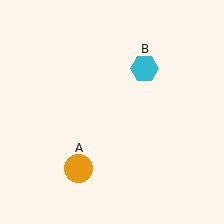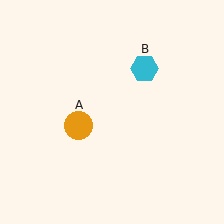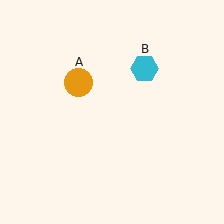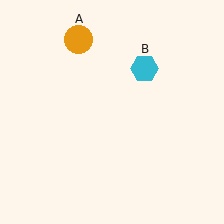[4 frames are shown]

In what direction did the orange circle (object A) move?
The orange circle (object A) moved up.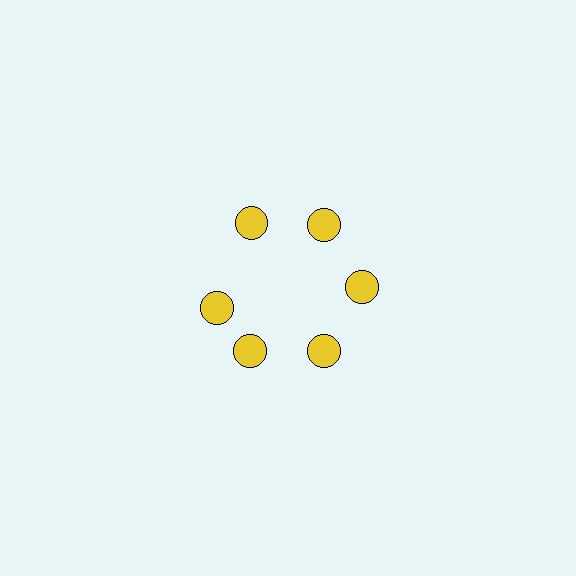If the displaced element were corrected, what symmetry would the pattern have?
It would have 6-fold rotational symmetry — the pattern would map onto itself every 60 degrees.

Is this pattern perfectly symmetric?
No. The 6 yellow circles are arranged in a ring, but one element near the 9 o'clock position is rotated out of alignment along the ring, breaking the 6-fold rotational symmetry.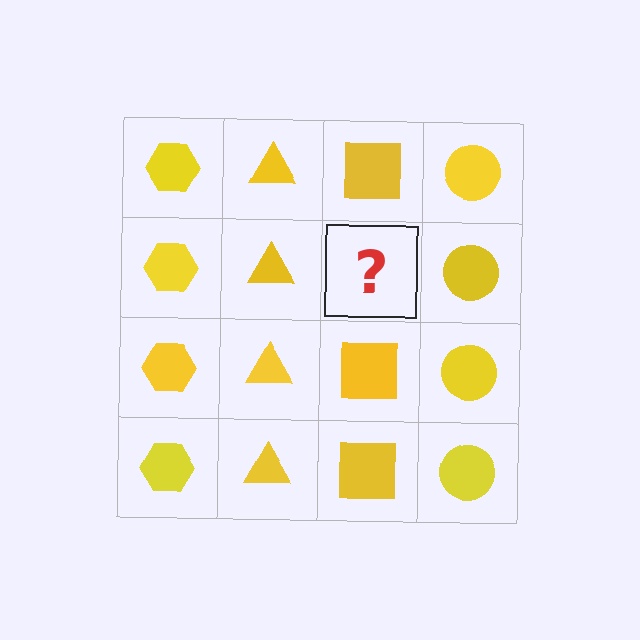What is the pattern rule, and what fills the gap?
The rule is that each column has a consistent shape. The gap should be filled with a yellow square.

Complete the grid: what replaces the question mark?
The question mark should be replaced with a yellow square.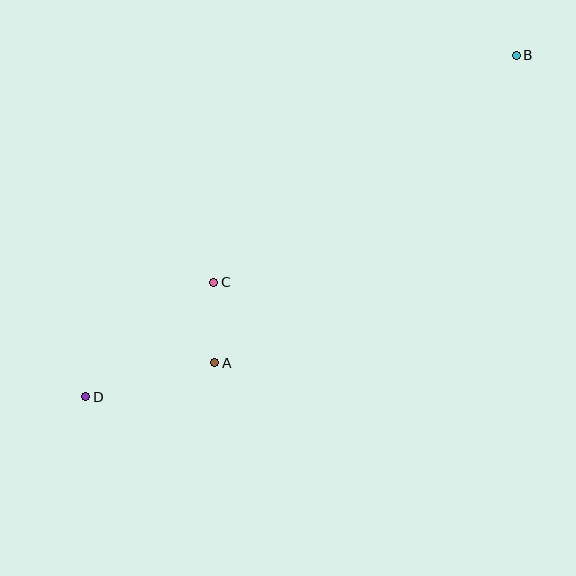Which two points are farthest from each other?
Points B and D are farthest from each other.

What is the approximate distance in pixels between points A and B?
The distance between A and B is approximately 431 pixels.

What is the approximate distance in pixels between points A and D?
The distance between A and D is approximately 133 pixels.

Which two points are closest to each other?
Points A and C are closest to each other.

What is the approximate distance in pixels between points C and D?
The distance between C and D is approximately 172 pixels.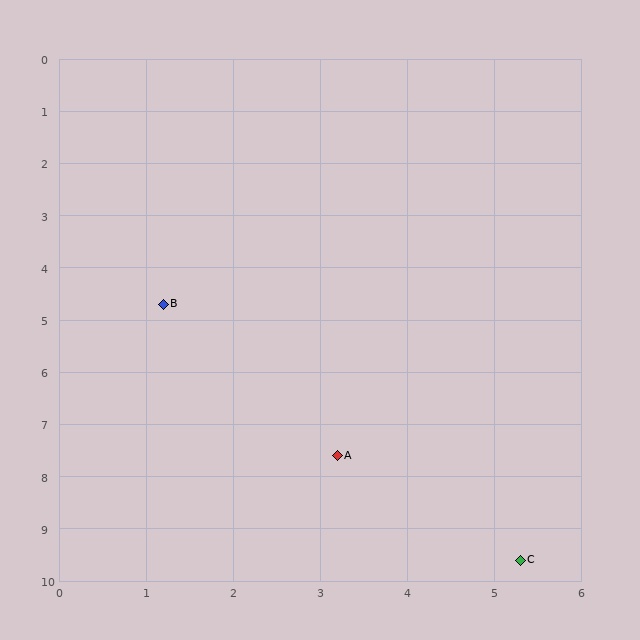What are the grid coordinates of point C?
Point C is at approximately (5.3, 9.6).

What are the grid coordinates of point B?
Point B is at approximately (1.2, 4.7).